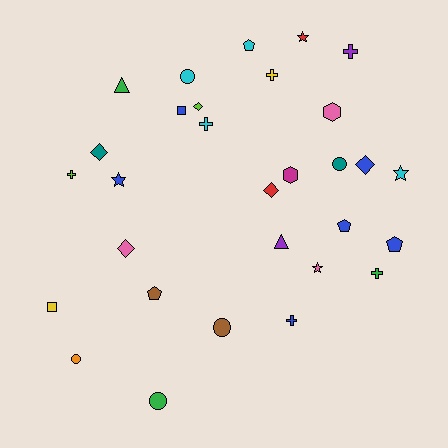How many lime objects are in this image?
There are 2 lime objects.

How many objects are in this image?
There are 30 objects.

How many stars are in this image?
There are 4 stars.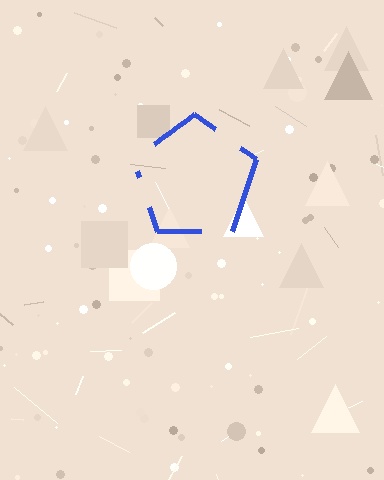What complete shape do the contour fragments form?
The contour fragments form a pentagon.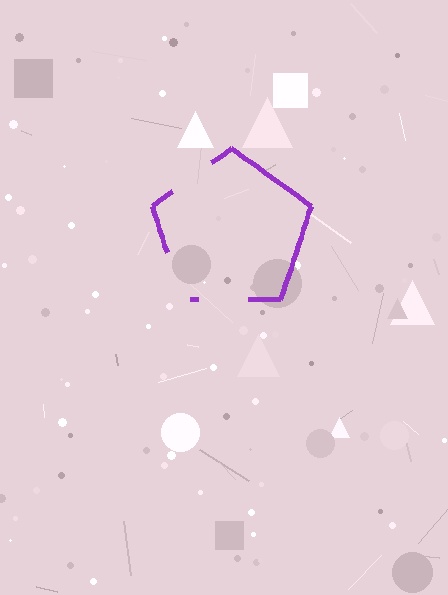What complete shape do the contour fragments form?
The contour fragments form a pentagon.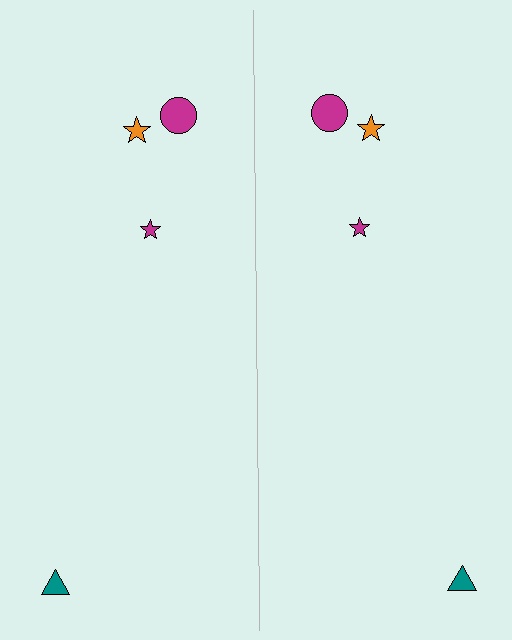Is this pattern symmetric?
Yes, this pattern has bilateral (reflection) symmetry.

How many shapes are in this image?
There are 8 shapes in this image.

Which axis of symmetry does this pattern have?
The pattern has a vertical axis of symmetry running through the center of the image.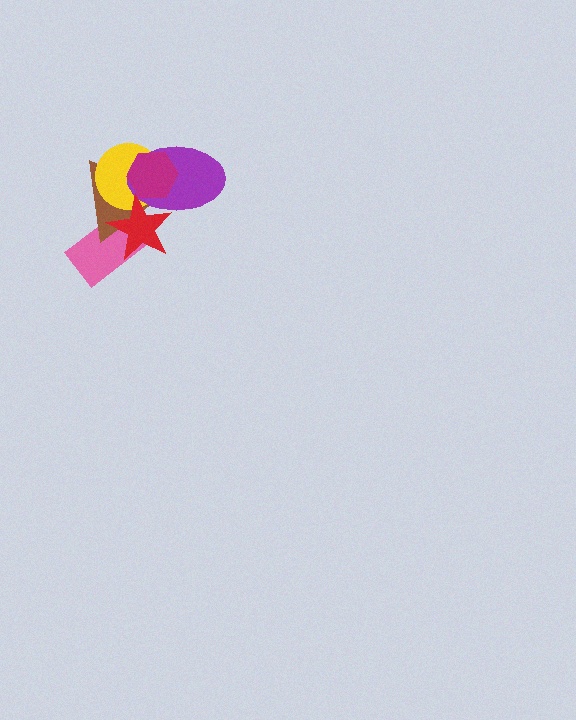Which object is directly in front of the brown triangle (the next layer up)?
The yellow circle is directly in front of the brown triangle.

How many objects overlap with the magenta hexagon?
4 objects overlap with the magenta hexagon.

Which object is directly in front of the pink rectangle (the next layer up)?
The brown triangle is directly in front of the pink rectangle.